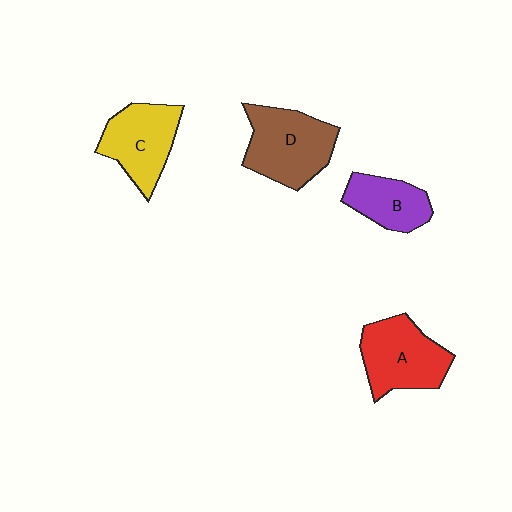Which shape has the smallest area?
Shape B (purple).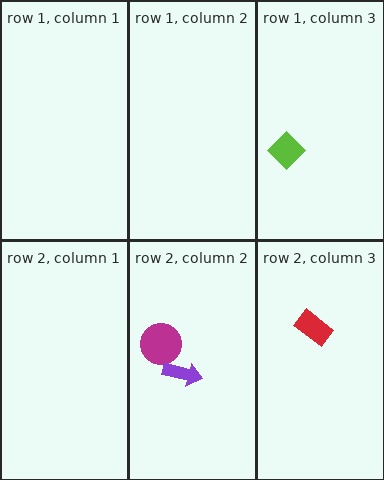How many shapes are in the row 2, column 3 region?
1.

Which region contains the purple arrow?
The row 2, column 2 region.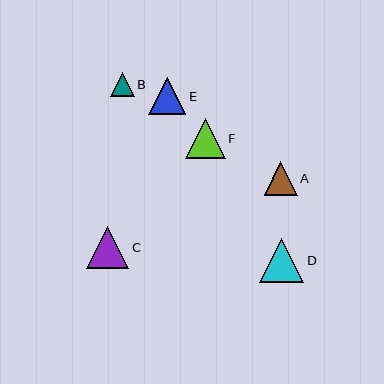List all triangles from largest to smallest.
From largest to smallest: D, C, F, E, A, B.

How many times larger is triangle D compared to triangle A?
Triangle D is approximately 1.3 times the size of triangle A.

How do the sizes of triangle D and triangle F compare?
Triangle D and triangle F are approximately the same size.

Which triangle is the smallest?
Triangle B is the smallest with a size of approximately 23 pixels.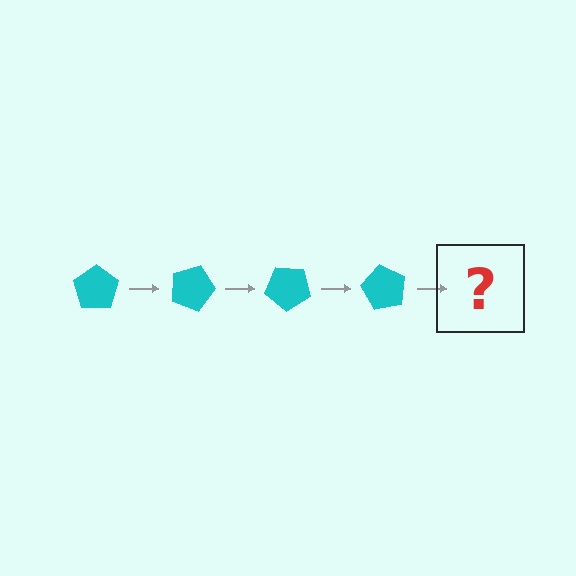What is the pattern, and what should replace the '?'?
The pattern is that the pentagon rotates 20 degrees each step. The '?' should be a cyan pentagon rotated 80 degrees.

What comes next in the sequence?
The next element should be a cyan pentagon rotated 80 degrees.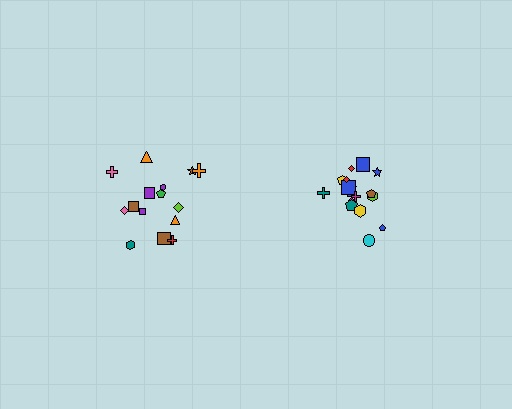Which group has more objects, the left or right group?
The right group.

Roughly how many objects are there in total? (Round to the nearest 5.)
Roughly 35 objects in total.